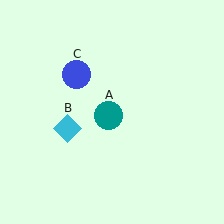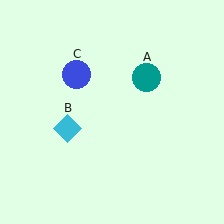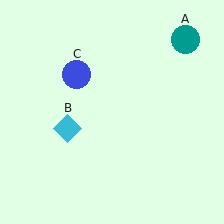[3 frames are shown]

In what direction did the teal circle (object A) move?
The teal circle (object A) moved up and to the right.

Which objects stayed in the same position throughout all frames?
Cyan diamond (object B) and blue circle (object C) remained stationary.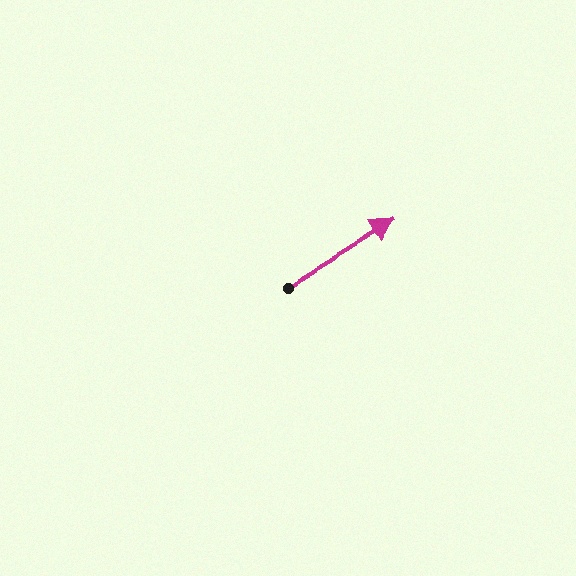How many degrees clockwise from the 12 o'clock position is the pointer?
Approximately 59 degrees.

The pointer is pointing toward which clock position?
Roughly 2 o'clock.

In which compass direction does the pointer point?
Northeast.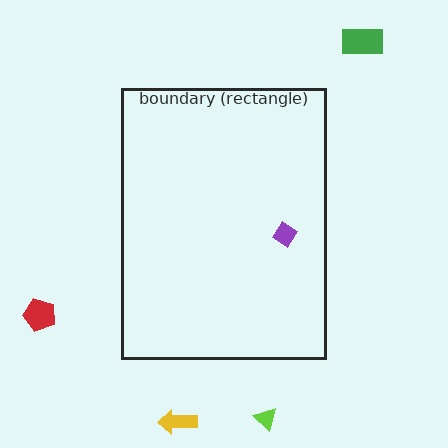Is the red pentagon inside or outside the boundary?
Outside.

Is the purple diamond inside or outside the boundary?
Inside.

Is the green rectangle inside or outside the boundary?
Outside.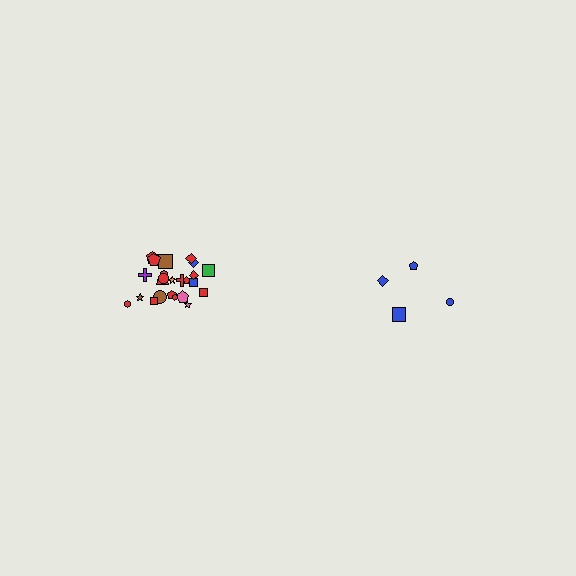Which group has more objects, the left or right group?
The left group.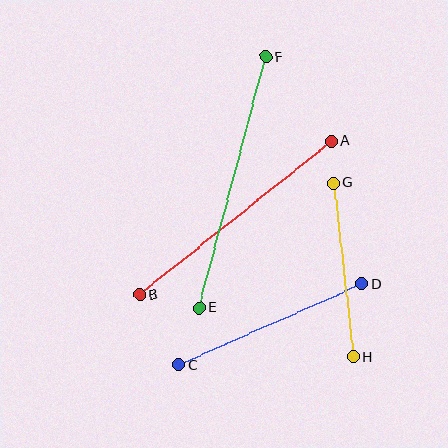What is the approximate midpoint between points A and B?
The midpoint is at approximately (236, 218) pixels.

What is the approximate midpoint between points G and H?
The midpoint is at approximately (343, 270) pixels.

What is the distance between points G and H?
The distance is approximately 176 pixels.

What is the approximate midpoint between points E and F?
The midpoint is at approximately (233, 182) pixels.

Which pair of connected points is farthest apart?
Points E and F are farthest apart.